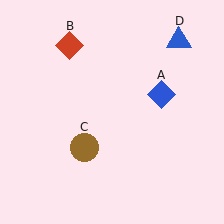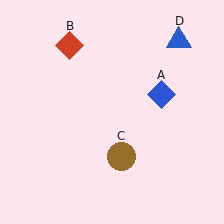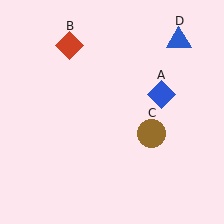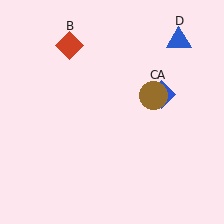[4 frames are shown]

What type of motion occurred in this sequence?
The brown circle (object C) rotated counterclockwise around the center of the scene.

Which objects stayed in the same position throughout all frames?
Blue diamond (object A) and red diamond (object B) and blue triangle (object D) remained stationary.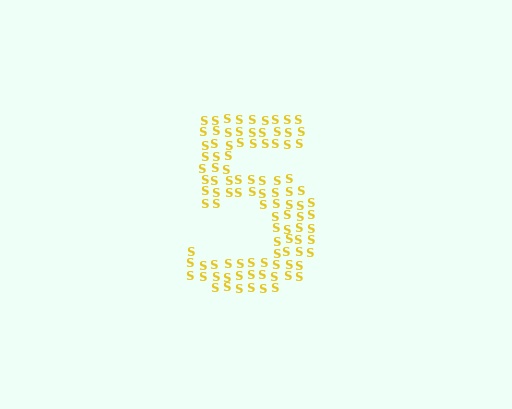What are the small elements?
The small elements are letter S's.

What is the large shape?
The large shape is the digit 5.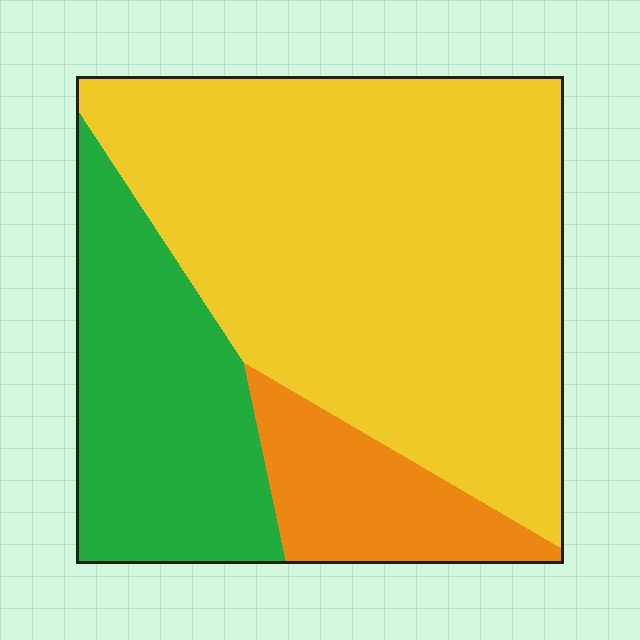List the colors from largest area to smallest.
From largest to smallest: yellow, green, orange.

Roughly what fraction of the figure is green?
Green takes up about one quarter (1/4) of the figure.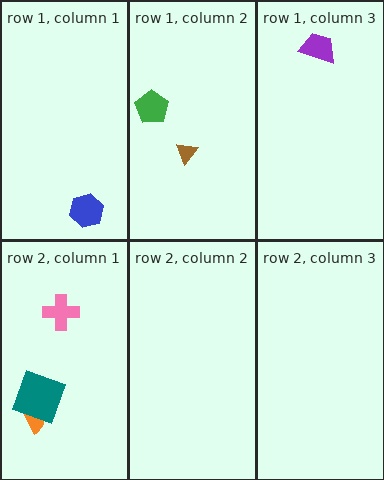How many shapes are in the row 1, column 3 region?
1.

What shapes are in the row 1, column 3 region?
The purple trapezoid.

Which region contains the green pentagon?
The row 1, column 2 region.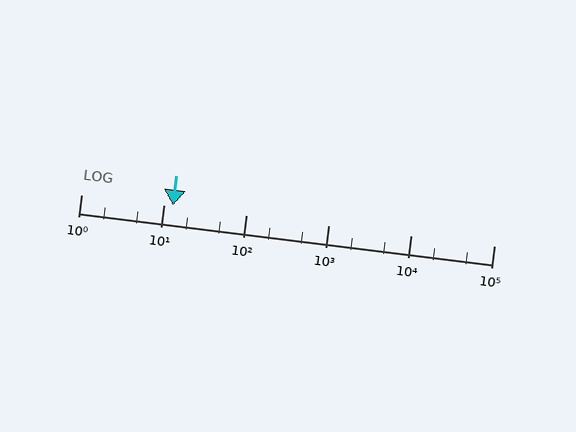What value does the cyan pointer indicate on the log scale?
The pointer indicates approximately 13.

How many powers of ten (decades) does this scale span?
The scale spans 5 decades, from 1 to 100000.